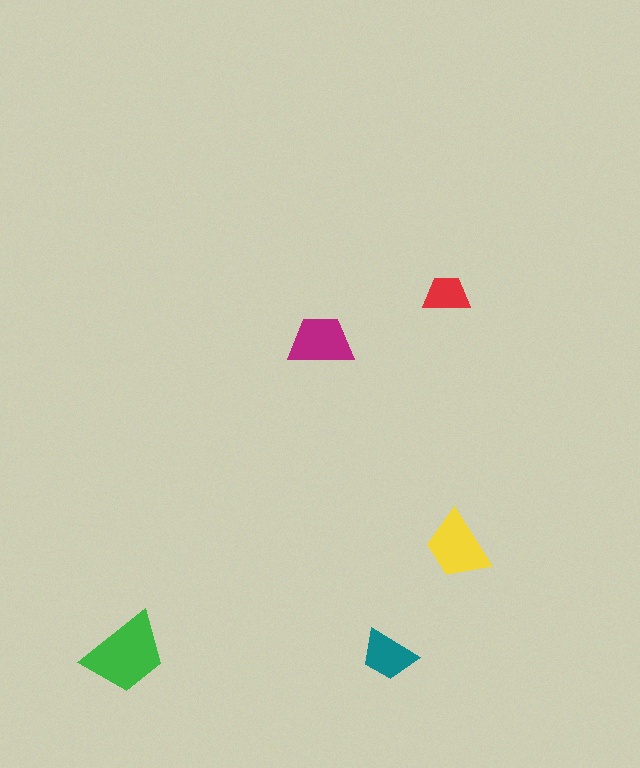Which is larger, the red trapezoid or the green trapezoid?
The green one.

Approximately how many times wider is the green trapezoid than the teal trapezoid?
About 1.5 times wider.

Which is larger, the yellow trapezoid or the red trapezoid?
The yellow one.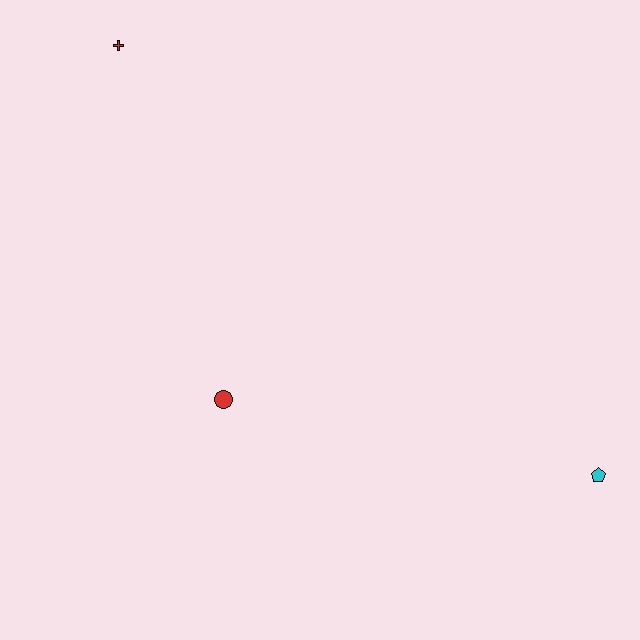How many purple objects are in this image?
There are no purple objects.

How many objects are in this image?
There are 3 objects.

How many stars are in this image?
There are no stars.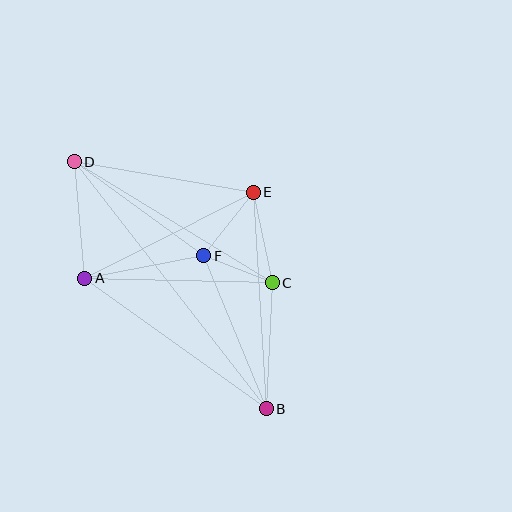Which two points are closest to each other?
Points C and F are closest to each other.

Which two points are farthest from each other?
Points B and D are farthest from each other.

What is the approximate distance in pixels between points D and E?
The distance between D and E is approximately 182 pixels.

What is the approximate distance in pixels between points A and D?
The distance between A and D is approximately 117 pixels.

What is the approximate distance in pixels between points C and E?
The distance between C and E is approximately 93 pixels.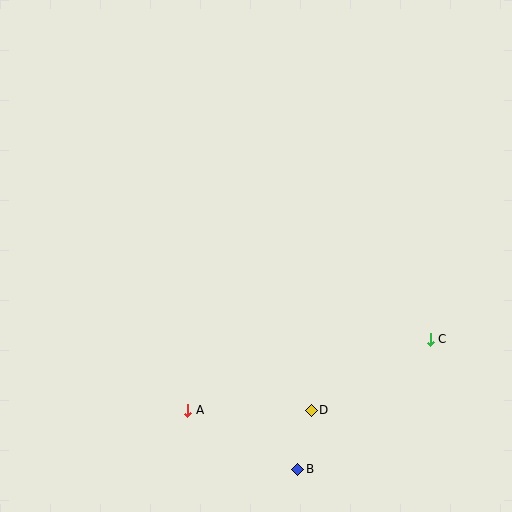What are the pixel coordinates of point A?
Point A is at (188, 410).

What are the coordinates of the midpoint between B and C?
The midpoint between B and C is at (364, 404).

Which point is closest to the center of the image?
Point D at (312, 410) is closest to the center.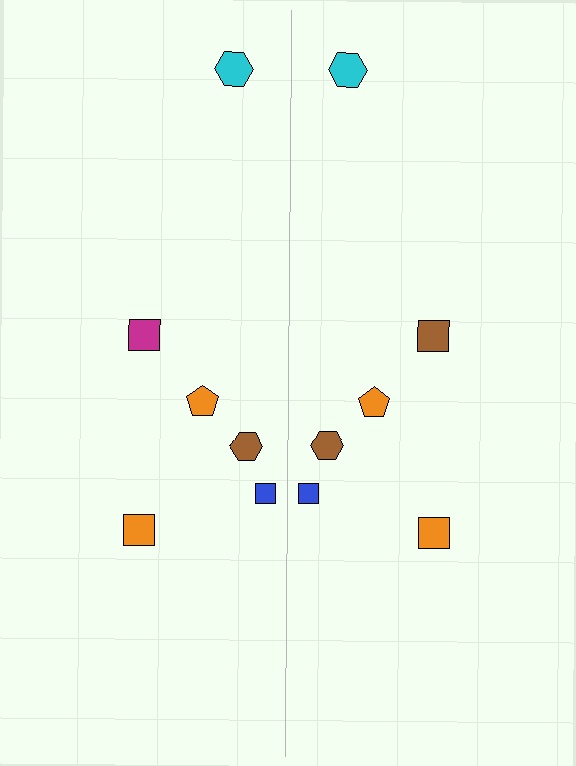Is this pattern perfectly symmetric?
No, the pattern is not perfectly symmetric. The brown square on the right side breaks the symmetry — its mirror counterpart is magenta.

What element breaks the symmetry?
The brown square on the right side breaks the symmetry — its mirror counterpart is magenta.